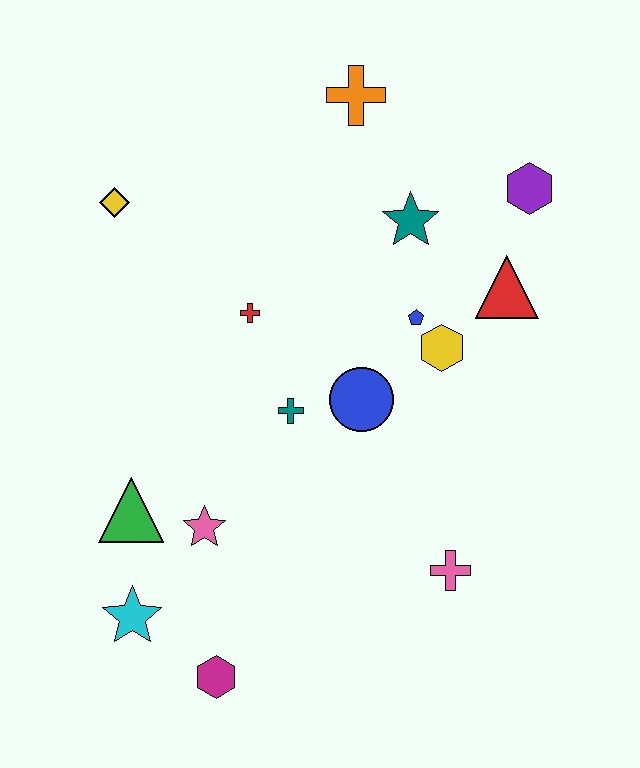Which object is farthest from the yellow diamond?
The pink cross is farthest from the yellow diamond.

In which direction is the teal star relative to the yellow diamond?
The teal star is to the right of the yellow diamond.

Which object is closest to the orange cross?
The teal star is closest to the orange cross.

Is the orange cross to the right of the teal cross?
Yes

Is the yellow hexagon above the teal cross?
Yes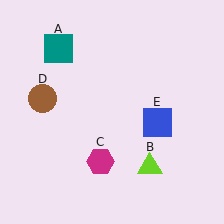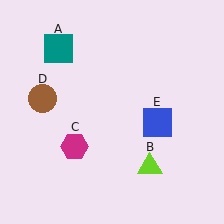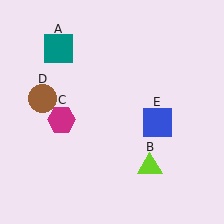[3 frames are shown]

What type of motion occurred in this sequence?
The magenta hexagon (object C) rotated clockwise around the center of the scene.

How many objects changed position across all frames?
1 object changed position: magenta hexagon (object C).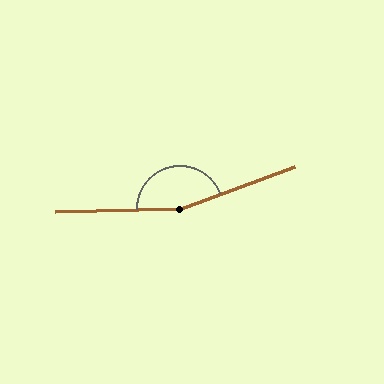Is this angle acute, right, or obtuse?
It is obtuse.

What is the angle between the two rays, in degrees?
Approximately 162 degrees.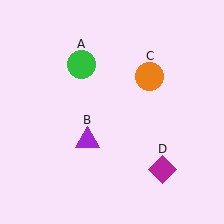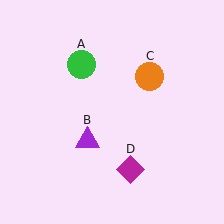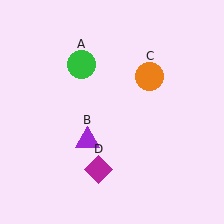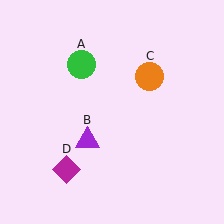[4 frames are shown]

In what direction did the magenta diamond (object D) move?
The magenta diamond (object D) moved left.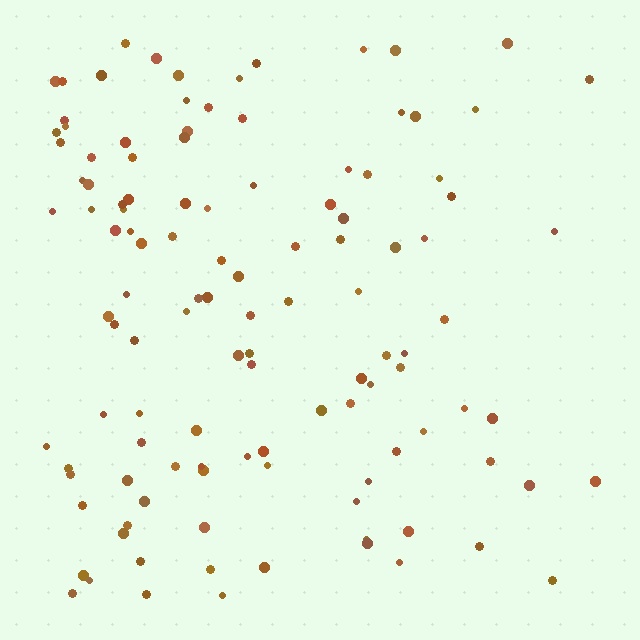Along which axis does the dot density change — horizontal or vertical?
Horizontal.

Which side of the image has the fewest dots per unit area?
The right.